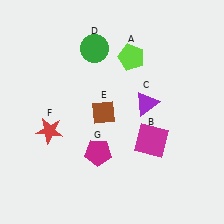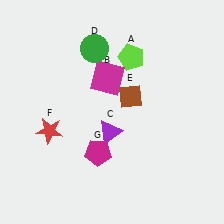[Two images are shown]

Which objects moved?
The objects that moved are: the magenta square (B), the purple triangle (C), the brown diamond (E).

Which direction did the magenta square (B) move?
The magenta square (B) moved up.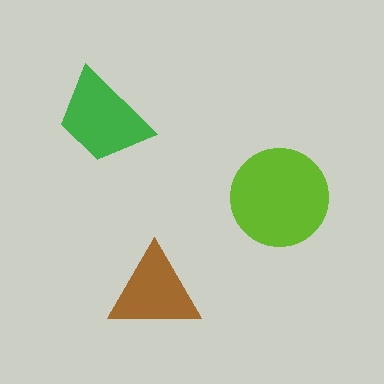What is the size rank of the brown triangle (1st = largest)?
3rd.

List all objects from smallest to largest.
The brown triangle, the green trapezoid, the lime circle.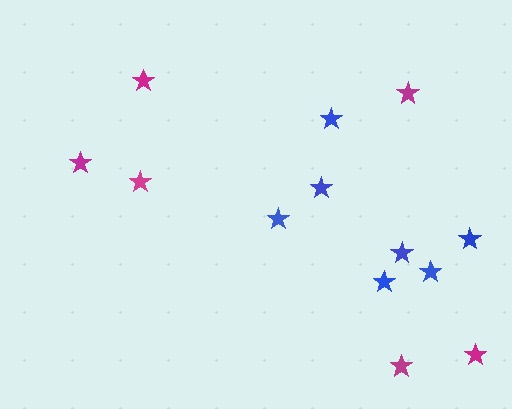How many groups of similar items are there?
There are 2 groups: one group of magenta stars (6) and one group of blue stars (7).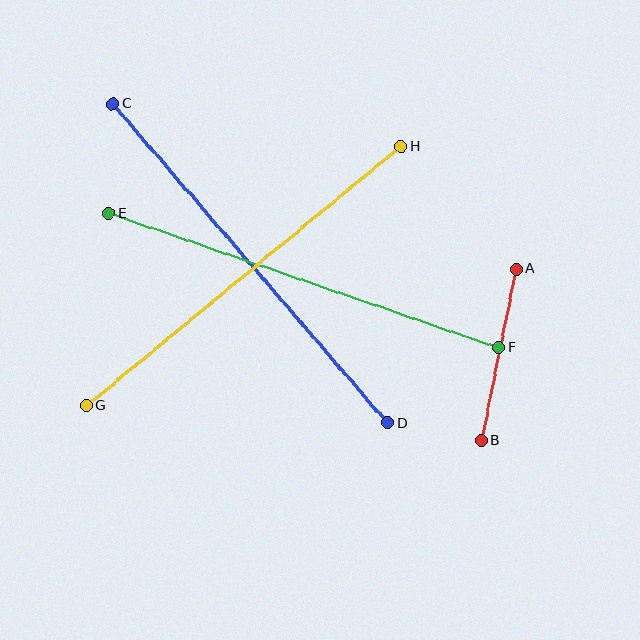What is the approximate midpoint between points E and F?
The midpoint is at approximately (304, 281) pixels.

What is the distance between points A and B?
The distance is approximately 175 pixels.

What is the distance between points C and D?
The distance is approximately 422 pixels.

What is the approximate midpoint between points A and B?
The midpoint is at approximately (499, 355) pixels.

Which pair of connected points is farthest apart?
Points C and D are farthest apart.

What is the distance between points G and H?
The distance is approximately 408 pixels.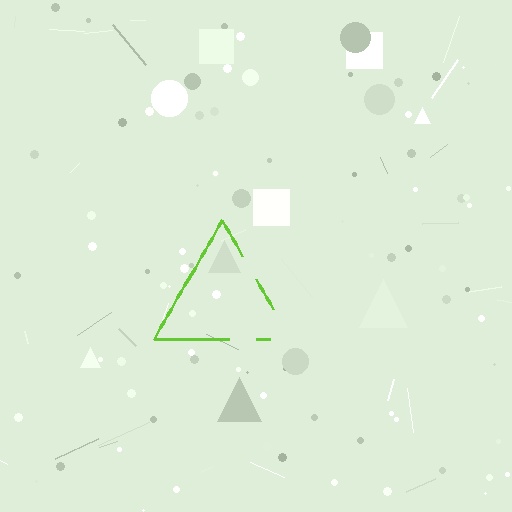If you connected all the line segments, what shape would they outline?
They would outline a triangle.